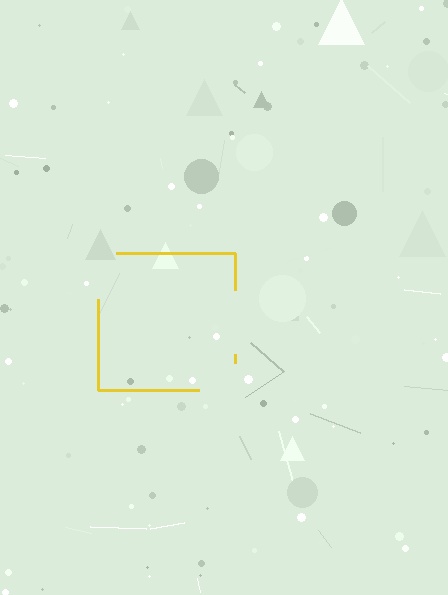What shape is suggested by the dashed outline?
The dashed outline suggests a square.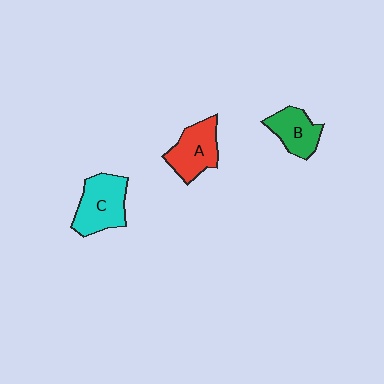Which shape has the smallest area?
Shape B (green).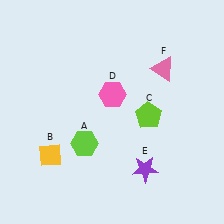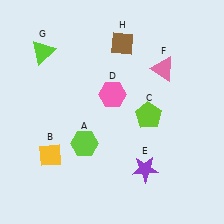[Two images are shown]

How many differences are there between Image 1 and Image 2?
There are 2 differences between the two images.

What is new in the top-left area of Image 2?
A lime triangle (G) was added in the top-left area of Image 2.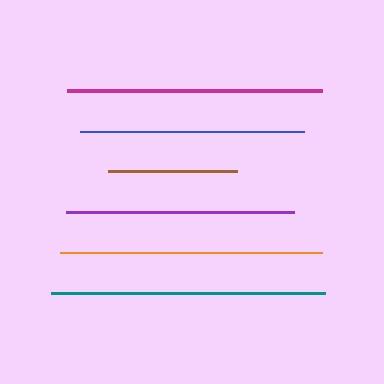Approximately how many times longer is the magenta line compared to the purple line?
The magenta line is approximately 1.1 times the length of the purple line.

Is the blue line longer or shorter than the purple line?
The purple line is longer than the blue line.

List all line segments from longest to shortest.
From longest to shortest: teal, orange, magenta, purple, blue, brown.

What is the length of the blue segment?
The blue segment is approximately 224 pixels long.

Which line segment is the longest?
The teal line is the longest at approximately 273 pixels.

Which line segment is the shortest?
The brown line is the shortest at approximately 129 pixels.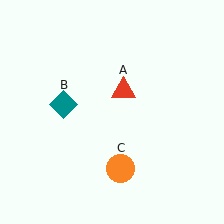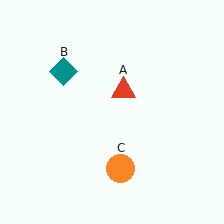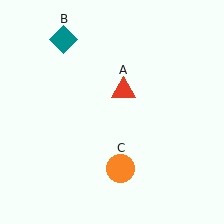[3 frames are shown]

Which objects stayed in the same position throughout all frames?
Red triangle (object A) and orange circle (object C) remained stationary.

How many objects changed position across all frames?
1 object changed position: teal diamond (object B).